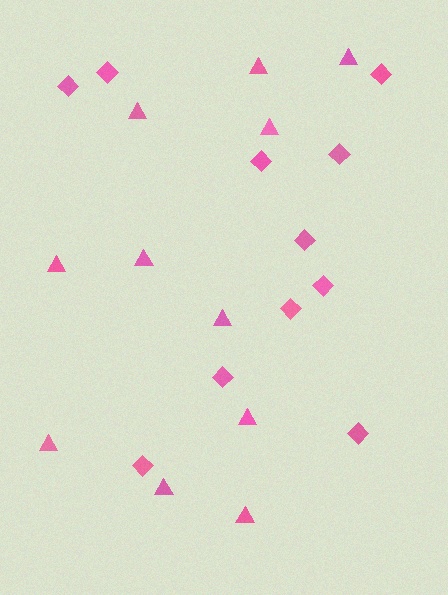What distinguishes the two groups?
There are 2 groups: one group of triangles (11) and one group of diamonds (11).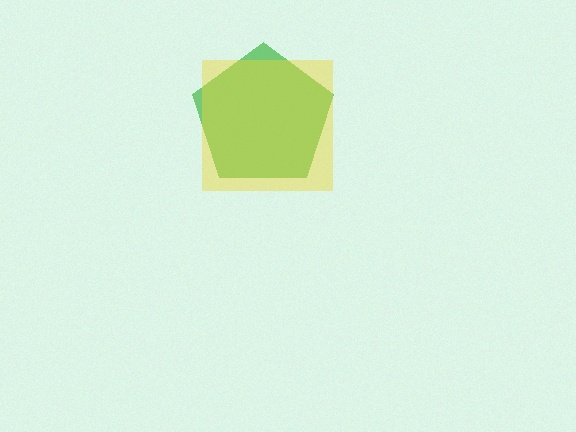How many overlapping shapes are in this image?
There are 2 overlapping shapes in the image.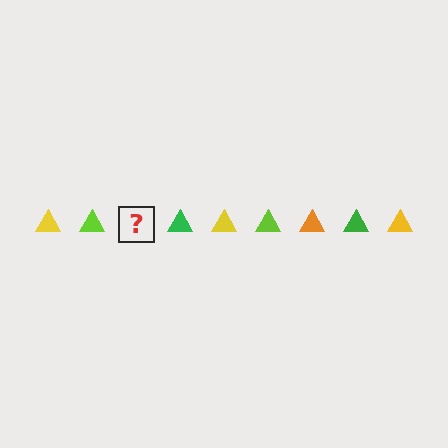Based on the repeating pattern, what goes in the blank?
The blank should be an orange triangle.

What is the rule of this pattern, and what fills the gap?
The rule is that the pattern cycles through yellow, lime, orange, green triangles. The gap should be filled with an orange triangle.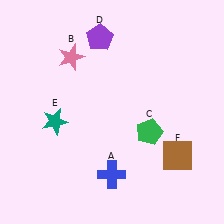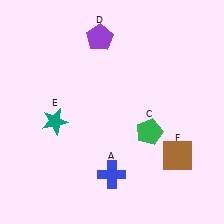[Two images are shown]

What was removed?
The pink star (B) was removed in Image 2.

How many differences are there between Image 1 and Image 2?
There is 1 difference between the two images.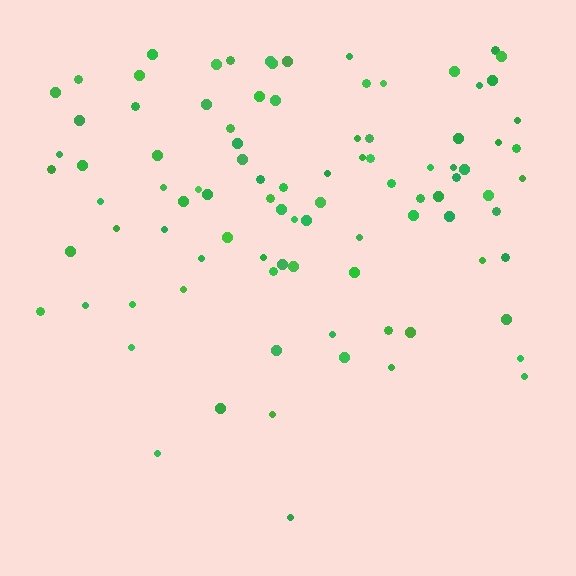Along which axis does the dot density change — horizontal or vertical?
Vertical.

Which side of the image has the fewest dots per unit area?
The bottom.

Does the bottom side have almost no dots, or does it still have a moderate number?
Still a moderate number, just noticeably fewer than the top.